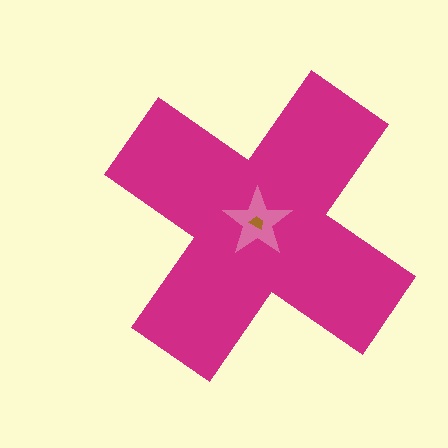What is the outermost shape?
The magenta cross.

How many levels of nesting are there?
3.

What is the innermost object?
The brown trapezoid.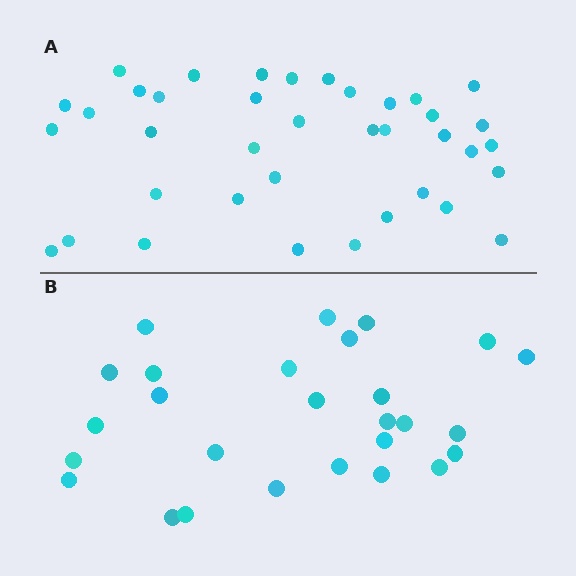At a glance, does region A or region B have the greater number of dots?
Region A (the top region) has more dots.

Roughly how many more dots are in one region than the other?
Region A has roughly 12 or so more dots than region B.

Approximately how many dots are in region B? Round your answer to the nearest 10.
About 30 dots. (The exact count is 27, which rounds to 30.)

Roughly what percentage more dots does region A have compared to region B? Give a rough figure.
About 40% more.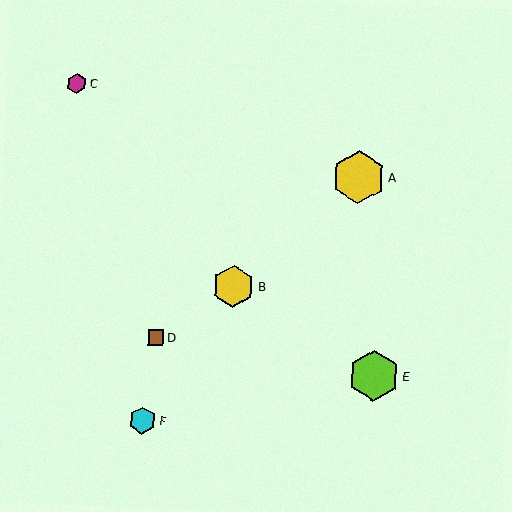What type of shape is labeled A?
Shape A is a yellow hexagon.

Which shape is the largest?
The yellow hexagon (labeled A) is the largest.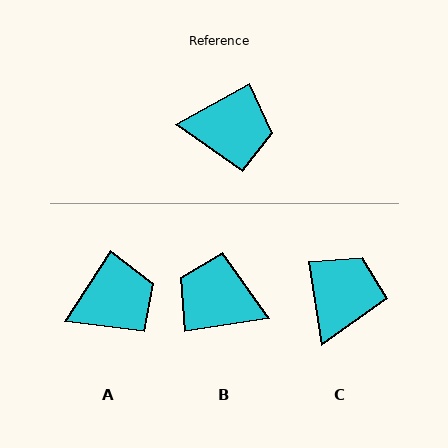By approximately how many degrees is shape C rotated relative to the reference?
Approximately 70 degrees counter-clockwise.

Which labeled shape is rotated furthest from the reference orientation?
B, about 160 degrees away.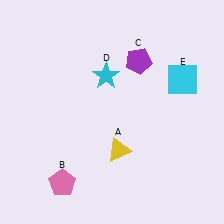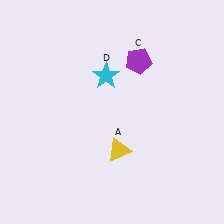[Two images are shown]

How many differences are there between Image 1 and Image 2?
There are 2 differences between the two images.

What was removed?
The cyan square (E), the pink pentagon (B) were removed in Image 2.